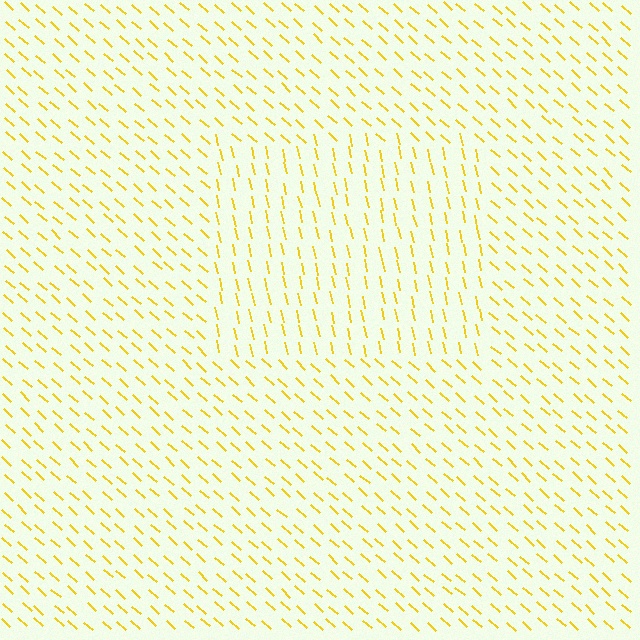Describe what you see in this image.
The image is filled with small yellow line segments. A rectangle region in the image has lines oriented differently from the surrounding lines, creating a visible texture boundary.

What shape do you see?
I see a rectangle.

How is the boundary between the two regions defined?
The boundary is defined purely by a change in line orientation (approximately 36 degrees difference). All lines are the same color and thickness.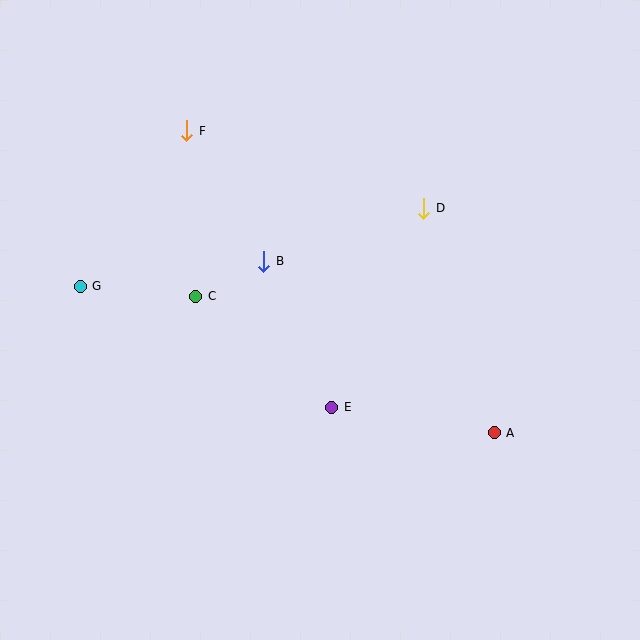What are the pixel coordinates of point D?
Point D is at (424, 208).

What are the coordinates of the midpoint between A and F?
The midpoint between A and F is at (341, 282).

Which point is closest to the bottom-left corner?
Point G is closest to the bottom-left corner.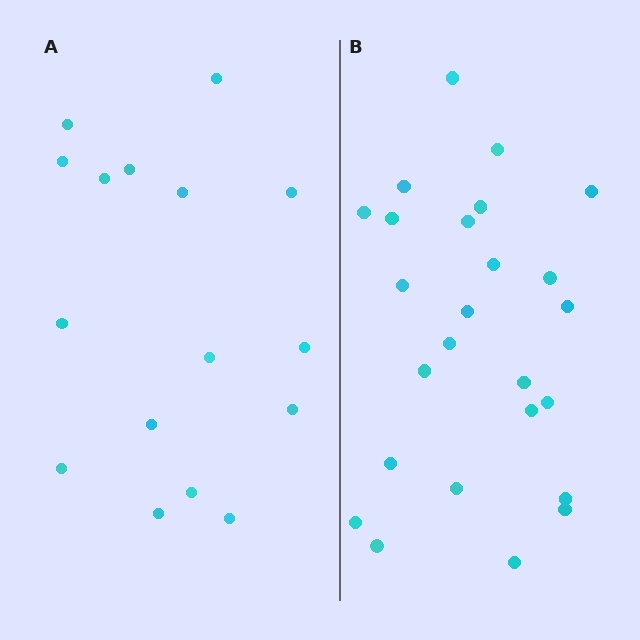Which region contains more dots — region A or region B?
Region B (the right region) has more dots.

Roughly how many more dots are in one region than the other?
Region B has roughly 8 or so more dots than region A.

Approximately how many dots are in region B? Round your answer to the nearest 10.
About 20 dots. (The exact count is 25, which rounds to 20.)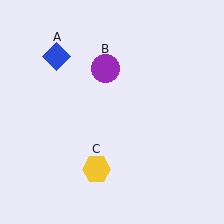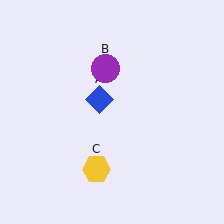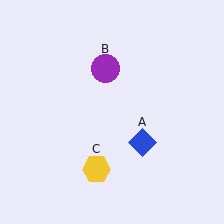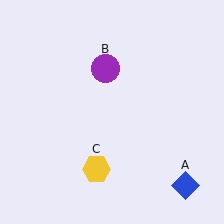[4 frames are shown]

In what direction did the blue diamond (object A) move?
The blue diamond (object A) moved down and to the right.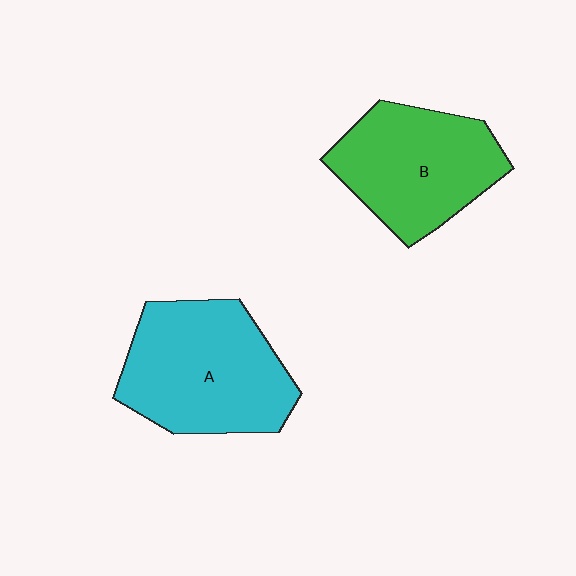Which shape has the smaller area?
Shape B (green).